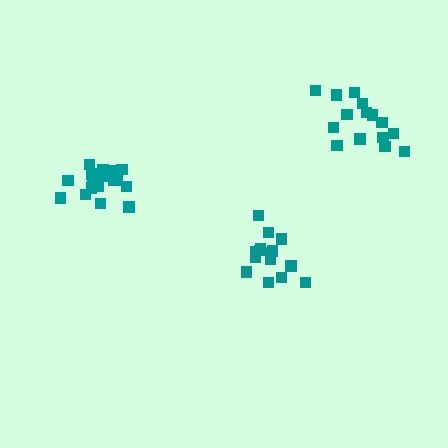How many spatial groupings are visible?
There are 3 spatial groupings.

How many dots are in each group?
Group 1: 20 dots, Group 2: 15 dots, Group 3: 15 dots (50 total).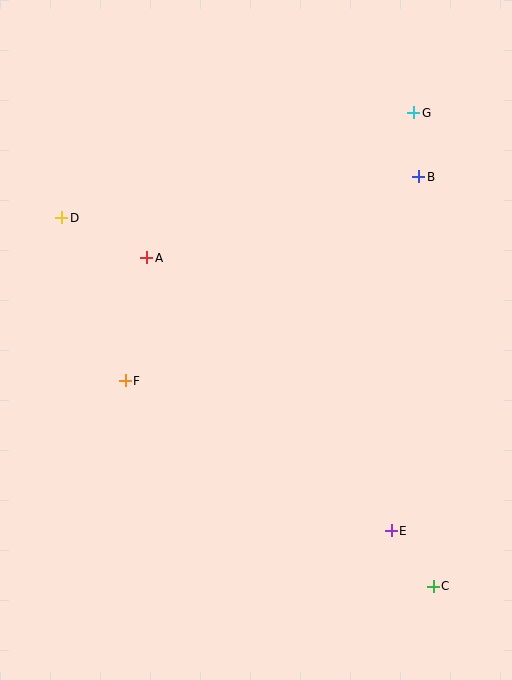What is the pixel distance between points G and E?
The distance between G and E is 418 pixels.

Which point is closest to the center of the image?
Point A at (147, 258) is closest to the center.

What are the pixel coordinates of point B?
Point B is at (419, 177).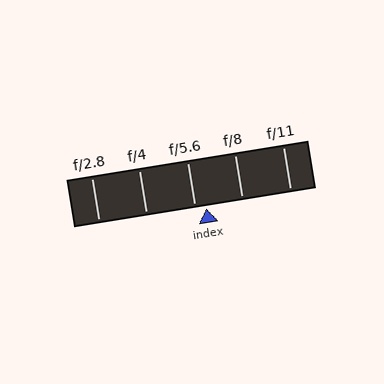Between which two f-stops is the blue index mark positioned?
The index mark is between f/5.6 and f/8.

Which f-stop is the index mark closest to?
The index mark is closest to f/5.6.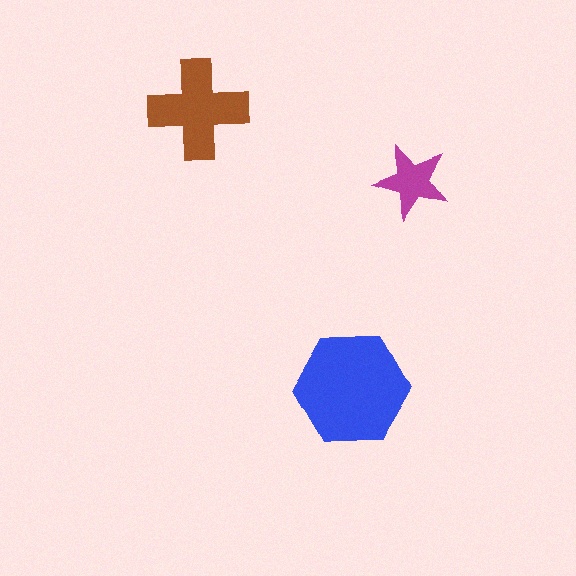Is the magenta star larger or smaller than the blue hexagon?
Smaller.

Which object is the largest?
The blue hexagon.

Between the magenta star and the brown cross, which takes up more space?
The brown cross.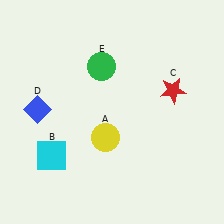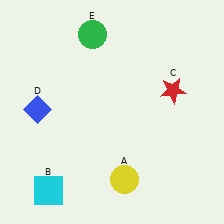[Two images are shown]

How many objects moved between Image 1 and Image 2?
3 objects moved between the two images.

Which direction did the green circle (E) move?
The green circle (E) moved up.